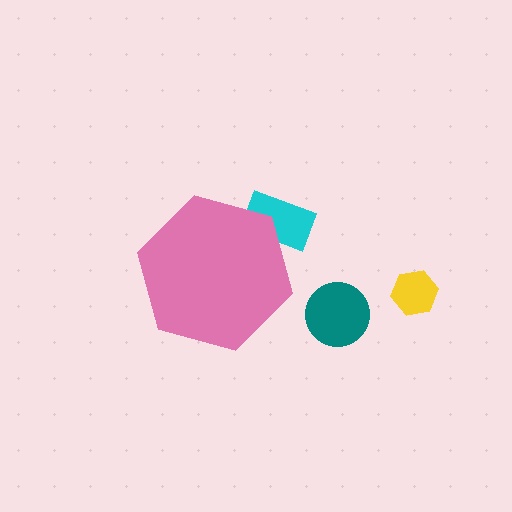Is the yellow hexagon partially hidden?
No, the yellow hexagon is fully visible.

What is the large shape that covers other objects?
A pink hexagon.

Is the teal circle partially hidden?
No, the teal circle is fully visible.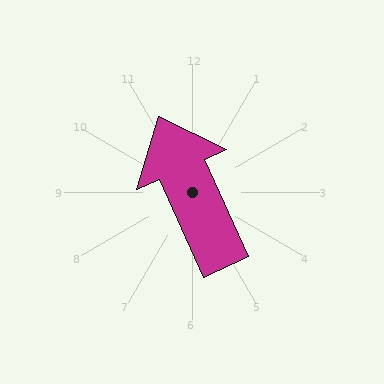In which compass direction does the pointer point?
Northwest.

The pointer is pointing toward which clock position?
Roughly 11 o'clock.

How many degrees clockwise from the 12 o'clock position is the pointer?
Approximately 336 degrees.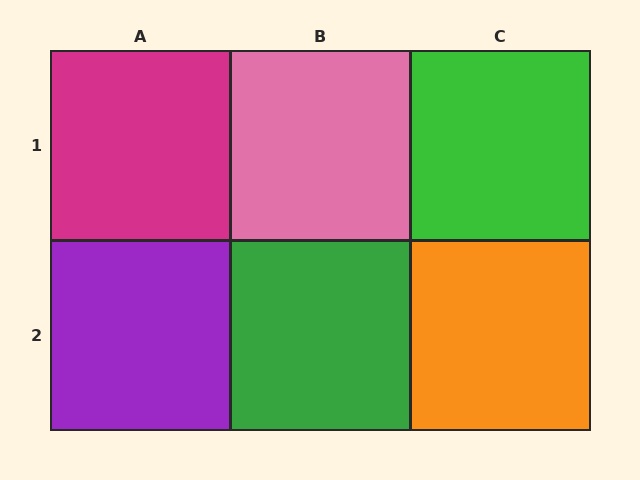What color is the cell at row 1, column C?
Green.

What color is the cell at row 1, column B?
Pink.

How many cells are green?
2 cells are green.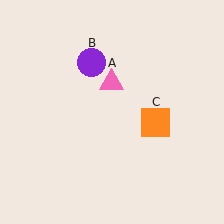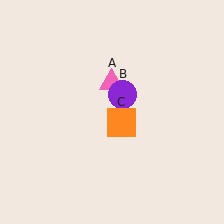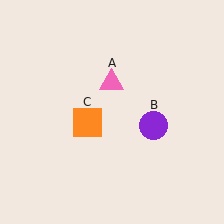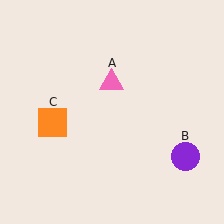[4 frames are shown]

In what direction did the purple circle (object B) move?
The purple circle (object B) moved down and to the right.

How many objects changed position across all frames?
2 objects changed position: purple circle (object B), orange square (object C).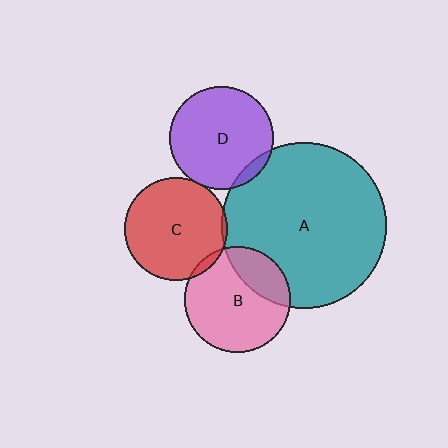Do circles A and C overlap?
Yes.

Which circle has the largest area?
Circle A (teal).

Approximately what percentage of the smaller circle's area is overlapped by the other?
Approximately 5%.